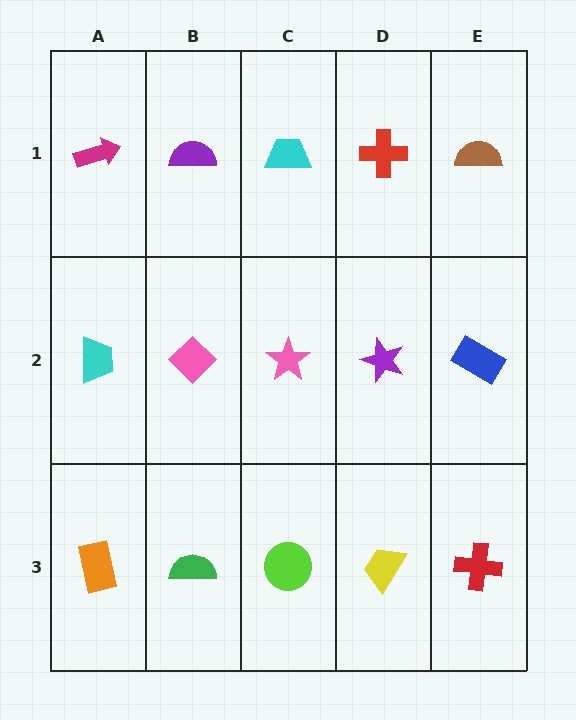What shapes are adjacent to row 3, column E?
A blue rectangle (row 2, column E), a yellow trapezoid (row 3, column D).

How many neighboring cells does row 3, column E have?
2.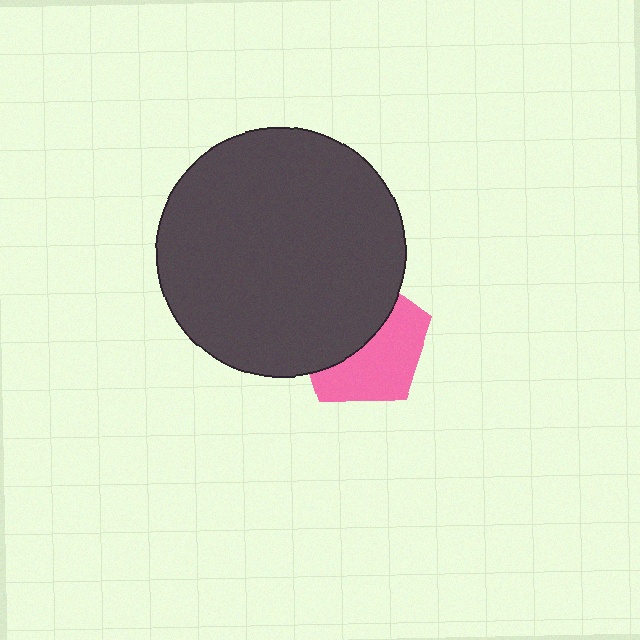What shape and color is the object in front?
The object in front is a dark gray circle.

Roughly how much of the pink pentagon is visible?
About half of it is visible (roughly 50%).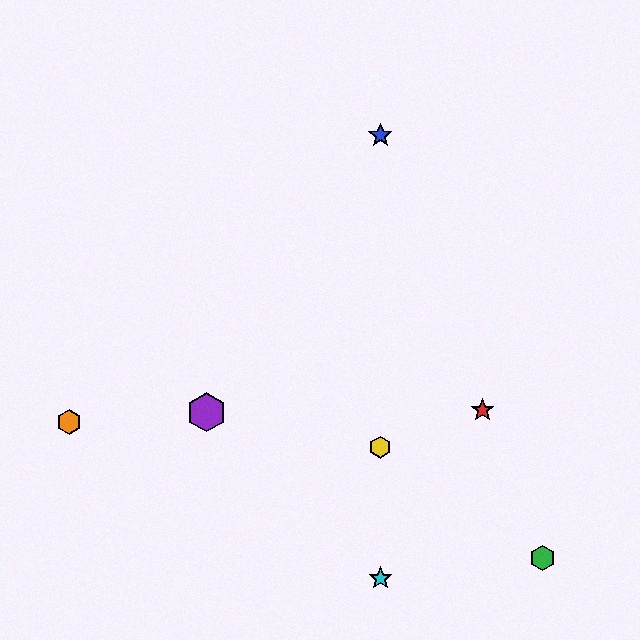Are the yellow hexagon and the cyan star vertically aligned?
Yes, both are at x≈380.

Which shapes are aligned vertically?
The blue star, the yellow hexagon, the cyan star are aligned vertically.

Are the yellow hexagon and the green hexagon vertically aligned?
No, the yellow hexagon is at x≈380 and the green hexagon is at x≈543.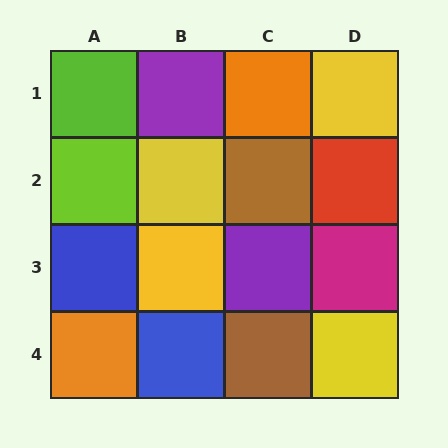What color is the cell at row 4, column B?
Blue.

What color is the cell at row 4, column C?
Brown.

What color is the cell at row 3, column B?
Yellow.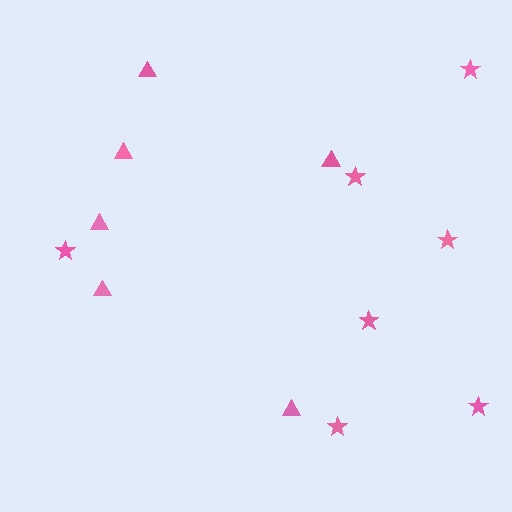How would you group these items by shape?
There are 2 groups: one group of stars (7) and one group of triangles (6).